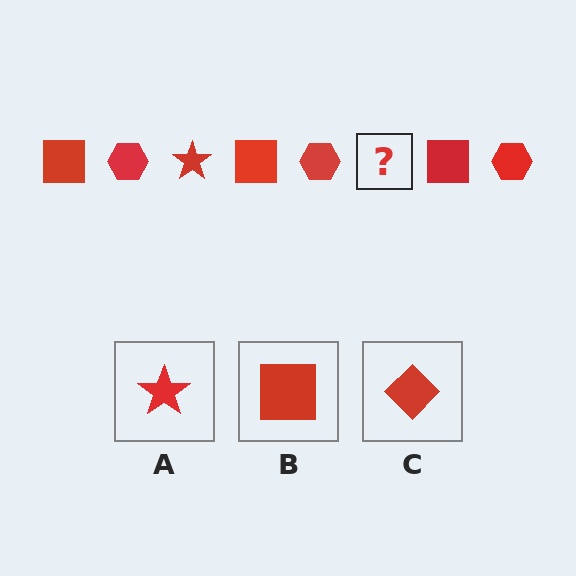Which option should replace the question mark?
Option A.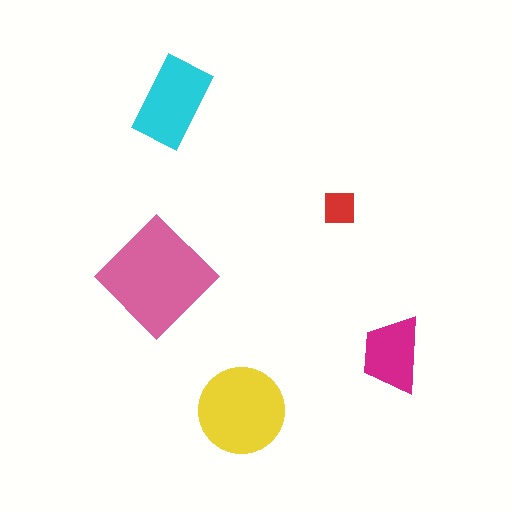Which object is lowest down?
The yellow circle is bottommost.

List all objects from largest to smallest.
The pink diamond, the yellow circle, the cyan rectangle, the magenta trapezoid, the red square.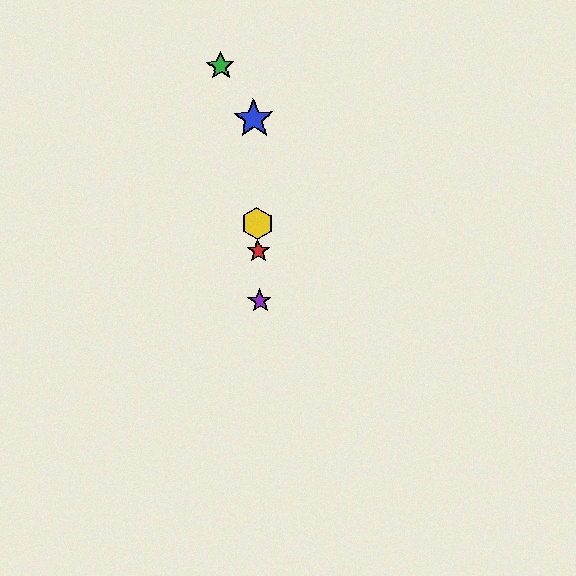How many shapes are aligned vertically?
4 shapes (the red star, the blue star, the yellow hexagon, the purple star) are aligned vertically.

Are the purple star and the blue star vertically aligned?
Yes, both are at x≈260.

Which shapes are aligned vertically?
The red star, the blue star, the yellow hexagon, the purple star are aligned vertically.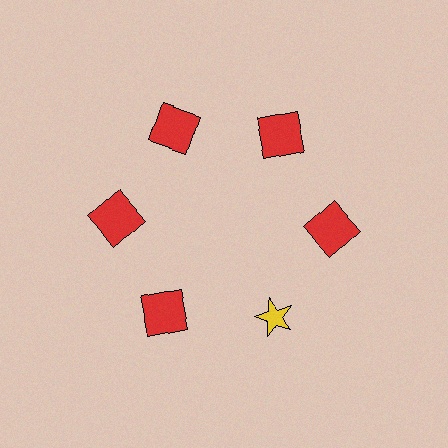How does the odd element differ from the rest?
It differs in both color (yellow instead of red) and shape (star instead of square).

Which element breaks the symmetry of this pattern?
The yellow star at roughly the 5 o'clock position breaks the symmetry. All other shapes are red squares.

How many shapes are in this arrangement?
There are 6 shapes arranged in a ring pattern.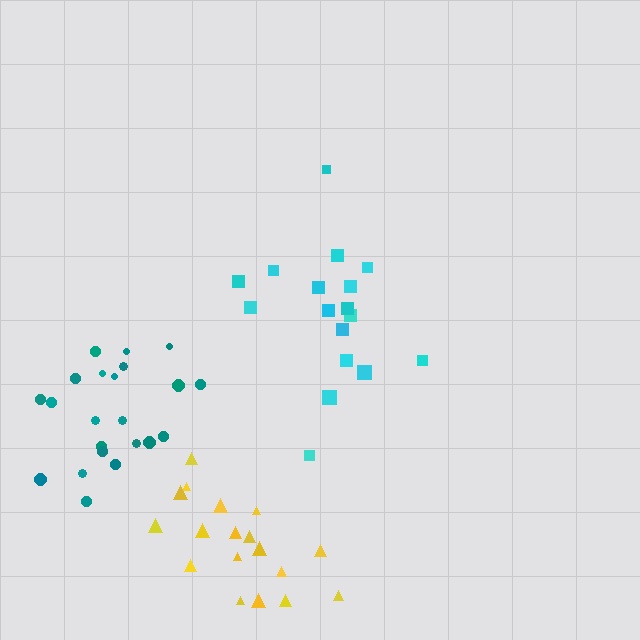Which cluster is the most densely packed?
Teal.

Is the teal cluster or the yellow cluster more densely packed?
Teal.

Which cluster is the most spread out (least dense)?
Cyan.